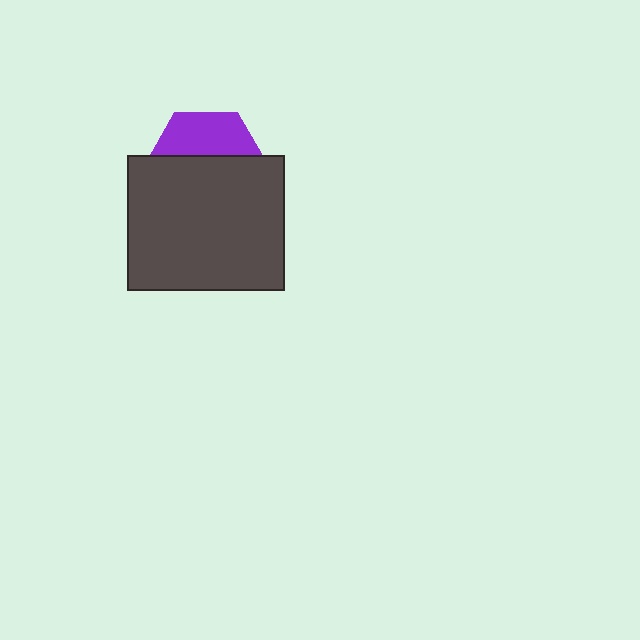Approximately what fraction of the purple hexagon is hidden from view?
Roughly 63% of the purple hexagon is hidden behind the dark gray rectangle.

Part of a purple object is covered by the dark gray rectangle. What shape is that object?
It is a hexagon.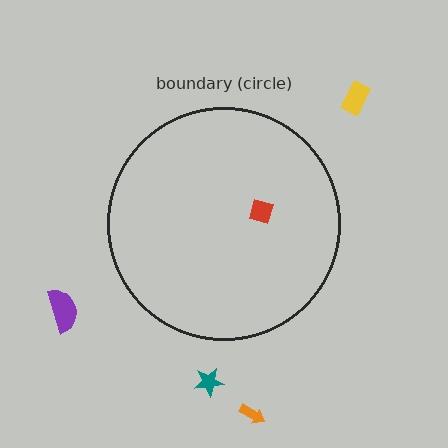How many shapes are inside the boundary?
1 inside, 4 outside.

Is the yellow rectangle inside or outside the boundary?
Outside.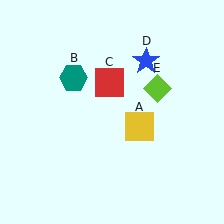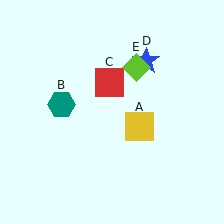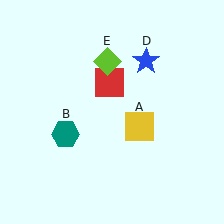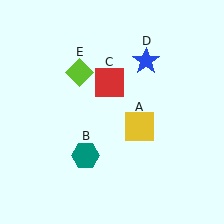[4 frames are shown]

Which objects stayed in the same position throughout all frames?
Yellow square (object A) and red square (object C) and blue star (object D) remained stationary.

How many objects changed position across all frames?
2 objects changed position: teal hexagon (object B), lime diamond (object E).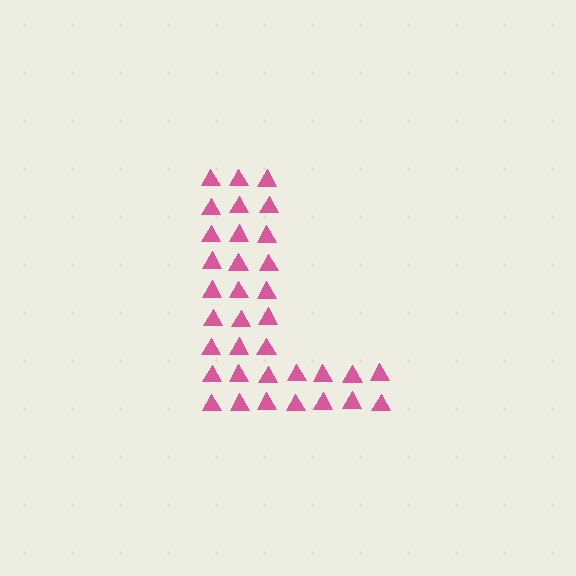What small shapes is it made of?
It is made of small triangles.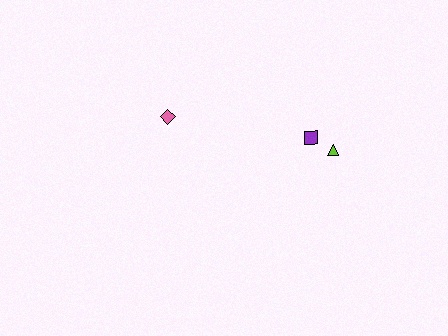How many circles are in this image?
There are no circles.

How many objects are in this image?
There are 3 objects.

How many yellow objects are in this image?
There are no yellow objects.